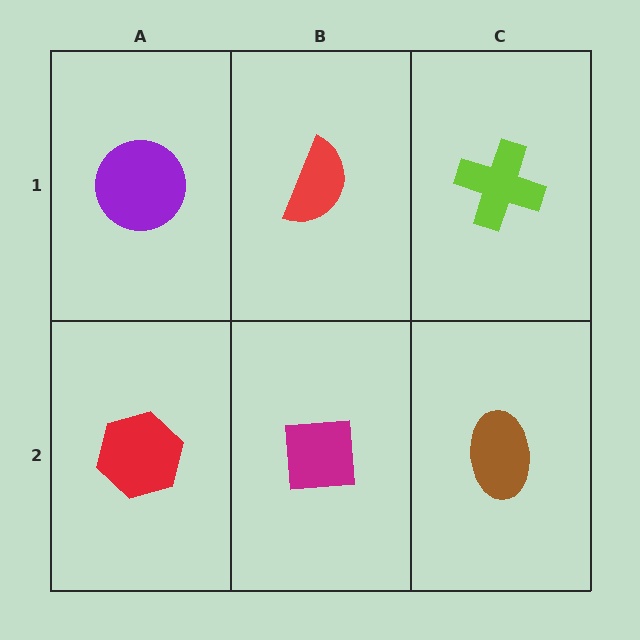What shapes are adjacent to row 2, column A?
A purple circle (row 1, column A), a magenta square (row 2, column B).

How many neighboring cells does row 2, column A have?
2.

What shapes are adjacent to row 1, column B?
A magenta square (row 2, column B), a purple circle (row 1, column A), a lime cross (row 1, column C).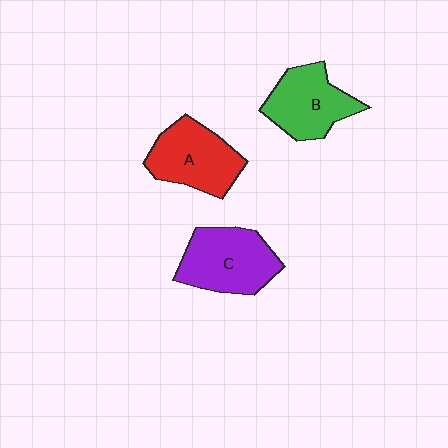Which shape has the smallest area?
Shape B (green).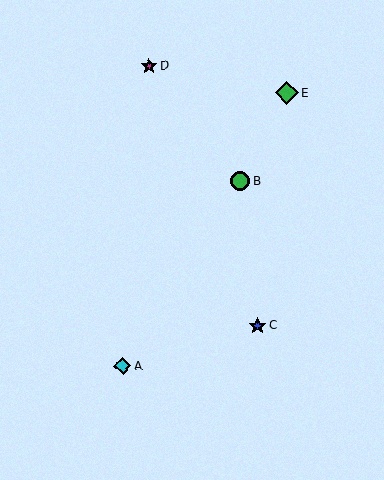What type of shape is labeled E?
Shape E is a green diamond.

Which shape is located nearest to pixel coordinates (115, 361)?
The cyan diamond (labeled A) at (123, 366) is nearest to that location.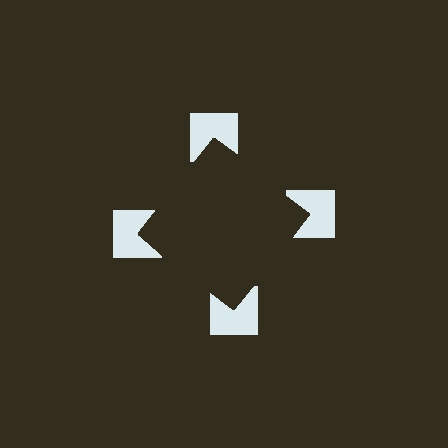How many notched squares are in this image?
There are 4 — one at each vertex of the illusory square.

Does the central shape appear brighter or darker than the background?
It typically appears slightly darker than the background, even though no actual brightness change is drawn.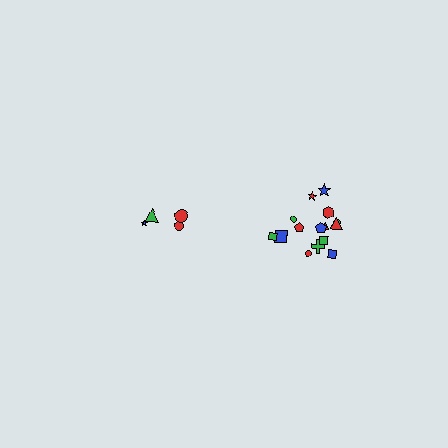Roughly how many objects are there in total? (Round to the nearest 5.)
Roughly 20 objects in total.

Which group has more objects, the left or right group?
The right group.